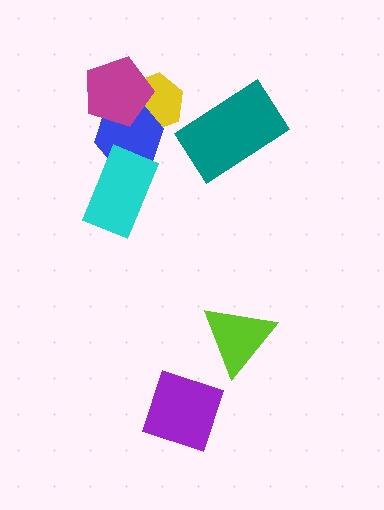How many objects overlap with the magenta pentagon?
2 objects overlap with the magenta pentagon.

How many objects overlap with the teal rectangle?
0 objects overlap with the teal rectangle.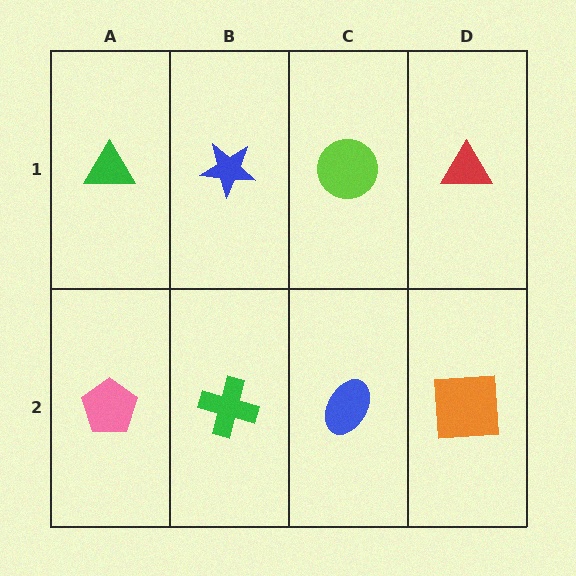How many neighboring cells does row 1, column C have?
3.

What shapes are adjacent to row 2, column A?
A green triangle (row 1, column A), a green cross (row 2, column B).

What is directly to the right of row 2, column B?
A blue ellipse.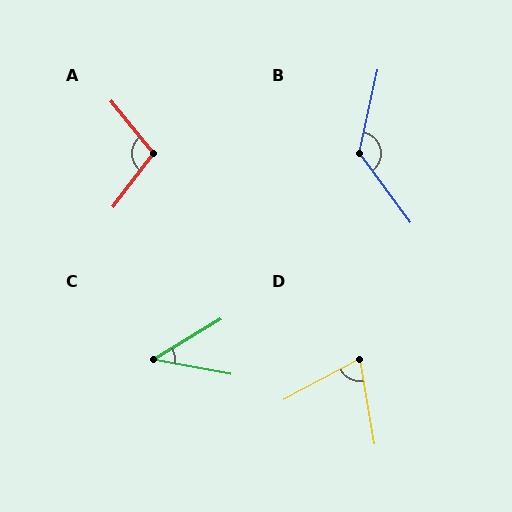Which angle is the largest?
B, at approximately 131 degrees.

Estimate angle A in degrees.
Approximately 104 degrees.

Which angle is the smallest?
C, at approximately 42 degrees.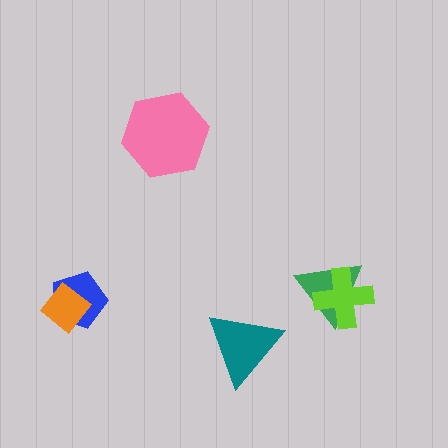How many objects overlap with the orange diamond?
1 object overlaps with the orange diamond.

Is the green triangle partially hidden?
Yes, it is partially covered by another shape.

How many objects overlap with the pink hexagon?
0 objects overlap with the pink hexagon.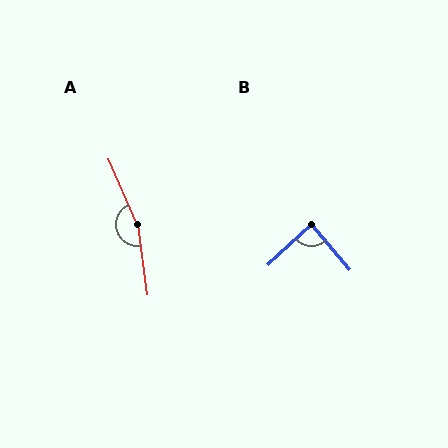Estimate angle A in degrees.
Approximately 164 degrees.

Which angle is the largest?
A, at approximately 164 degrees.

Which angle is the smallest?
B, at approximately 87 degrees.